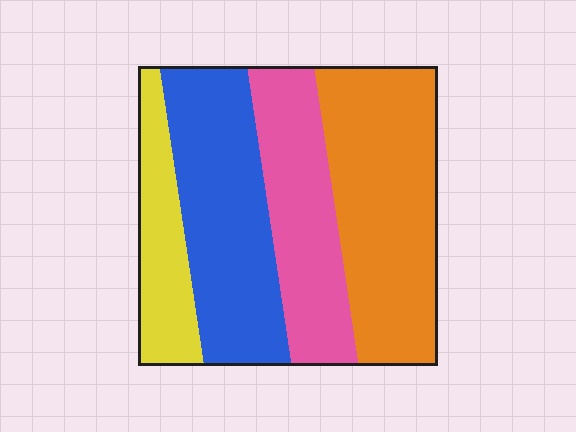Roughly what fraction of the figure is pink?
Pink covers around 20% of the figure.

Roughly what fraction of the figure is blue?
Blue covers 29% of the figure.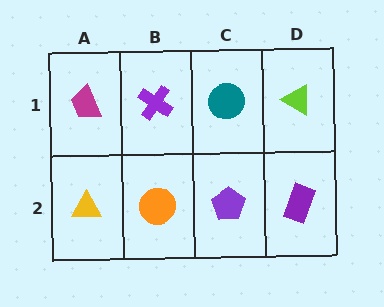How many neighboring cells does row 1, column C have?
3.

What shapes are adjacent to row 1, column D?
A purple rectangle (row 2, column D), a teal circle (row 1, column C).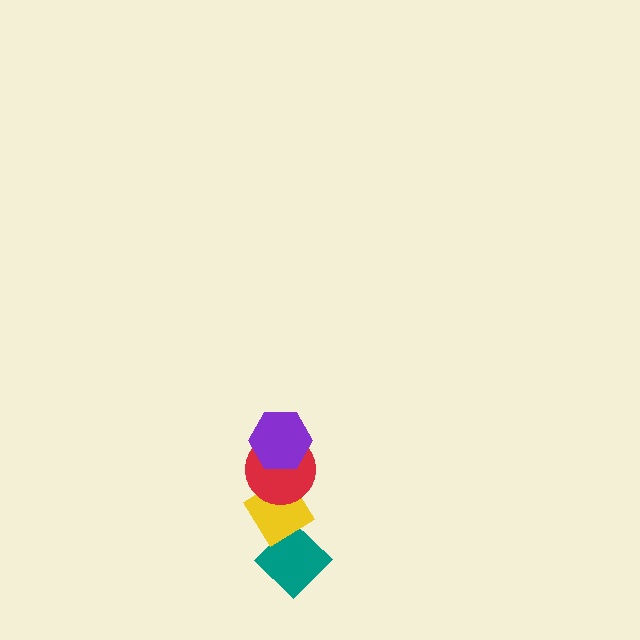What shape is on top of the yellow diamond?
The red circle is on top of the yellow diamond.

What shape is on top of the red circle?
The purple hexagon is on top of the red circle.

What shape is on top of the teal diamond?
The yellow diamond is on top of the teal diamond.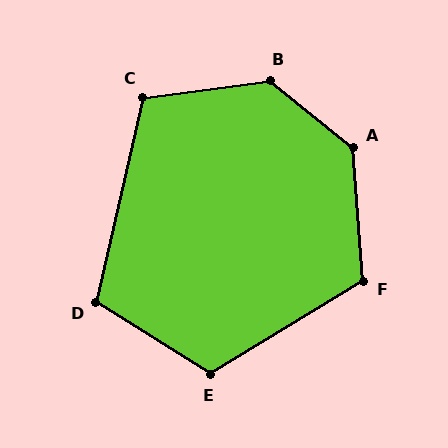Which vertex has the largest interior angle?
B, at approximately 134 degrees.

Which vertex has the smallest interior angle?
D, at approximately 109 degrees.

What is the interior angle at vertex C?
Approximately 110 degrees (obtuse).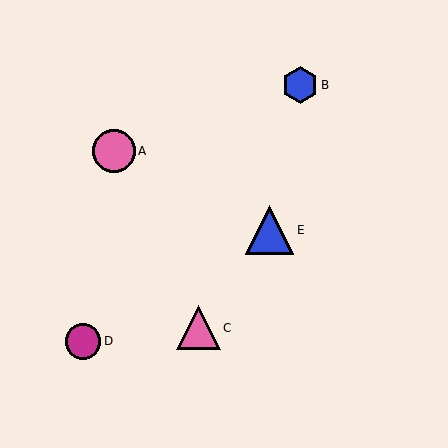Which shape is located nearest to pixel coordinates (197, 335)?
The pink triangle (labeled C) at (198, 328) is nearest to that location.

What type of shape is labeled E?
Shape E is a blue triangle.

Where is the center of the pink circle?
The center of the pink circle is at (114, 151).